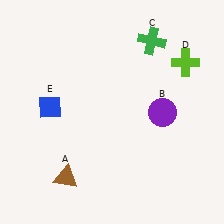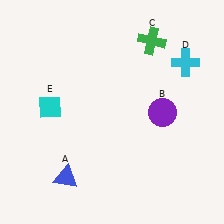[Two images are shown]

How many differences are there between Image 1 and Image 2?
There are 3 differences between the two images.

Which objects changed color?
A changed from brown to blue. D changed from lime to cyan. E changed from blue to cyan.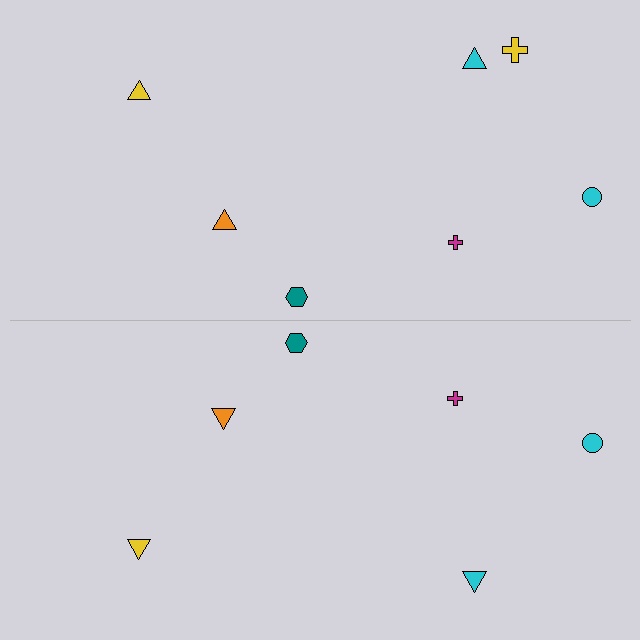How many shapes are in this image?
There are 13 shapes in this image.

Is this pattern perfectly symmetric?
No, the pattern is not perfectly symmetric. A yellow cross is missing from the bottom side.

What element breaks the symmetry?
A yellow cross is missing from the bottom side.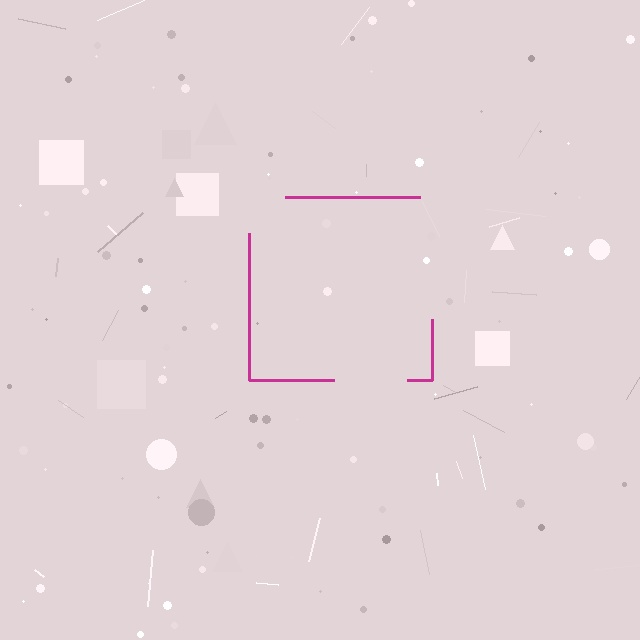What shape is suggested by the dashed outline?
The dashed outline suggests a square.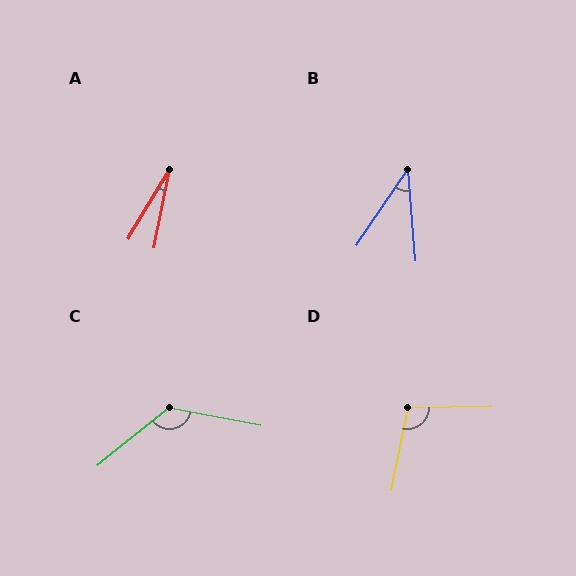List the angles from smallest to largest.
A (20°), B (39°), D (102°), C (130°).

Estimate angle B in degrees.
Approximately 39 degrees.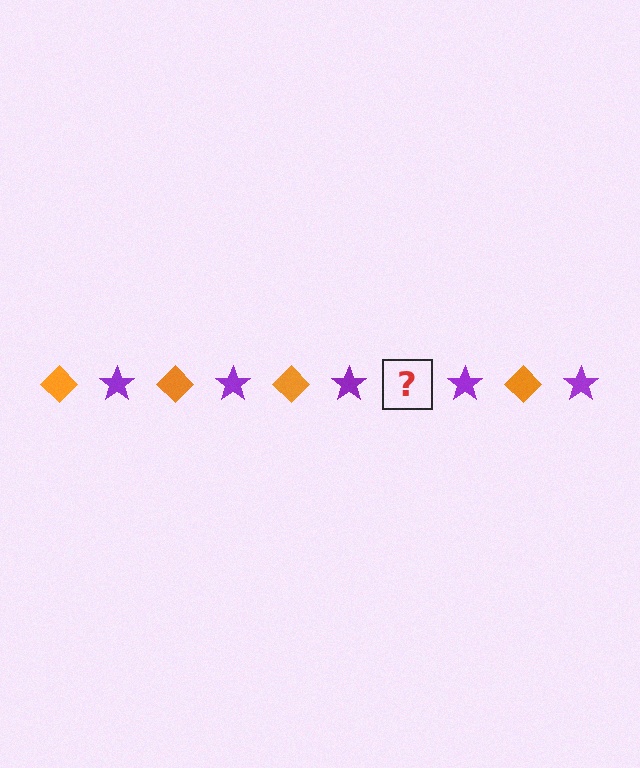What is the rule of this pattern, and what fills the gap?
The rule is that the pattern alternates between orange diamond and purple star. The gap should be filled with an orange diamond.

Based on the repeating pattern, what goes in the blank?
The blank should be an orange diamond.